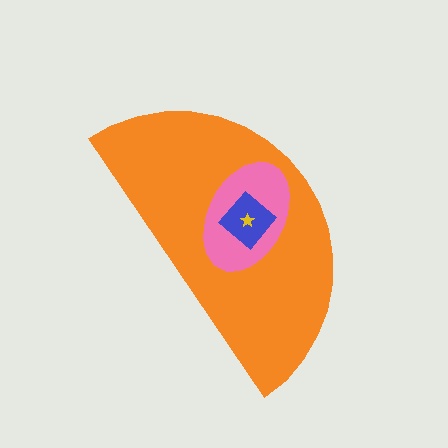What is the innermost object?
The yellow star.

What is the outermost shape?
The orange semicircle.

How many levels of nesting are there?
4.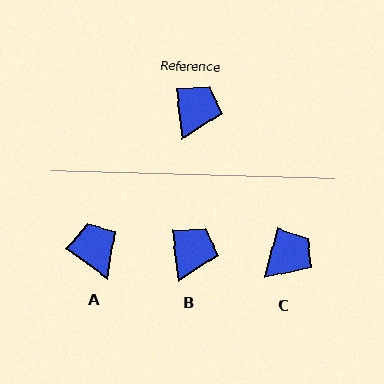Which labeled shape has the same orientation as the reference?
B.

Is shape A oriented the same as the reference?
No, it is off by about 47 degrees.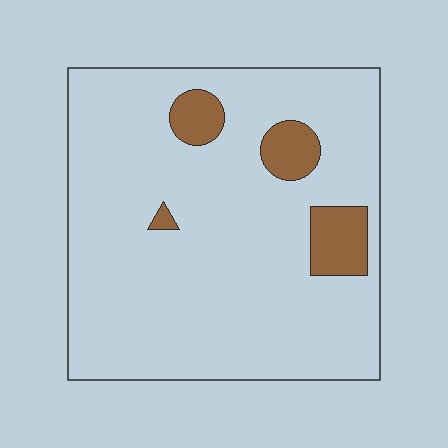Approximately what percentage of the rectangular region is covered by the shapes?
Approximately 10%.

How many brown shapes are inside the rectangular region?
4.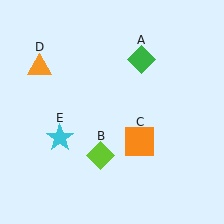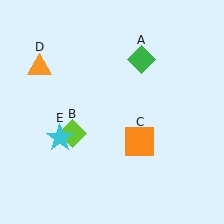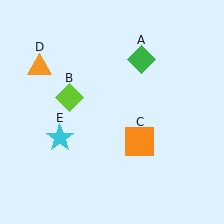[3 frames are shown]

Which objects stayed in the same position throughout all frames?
Green diamond (object A) and orange square (object C) and orange triangle (object D) and cyan star (object E) remained stationary.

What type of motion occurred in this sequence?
The lime diamond (object B) rotated clockwise around the center of the scene.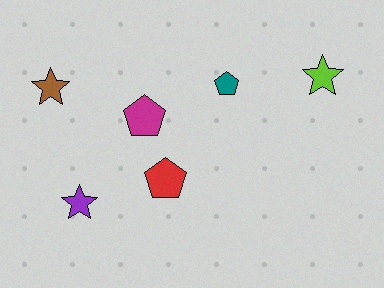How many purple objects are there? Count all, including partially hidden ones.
There is 1 purple object.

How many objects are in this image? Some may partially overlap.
There are 6 objects.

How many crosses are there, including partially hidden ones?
There are no crosses.